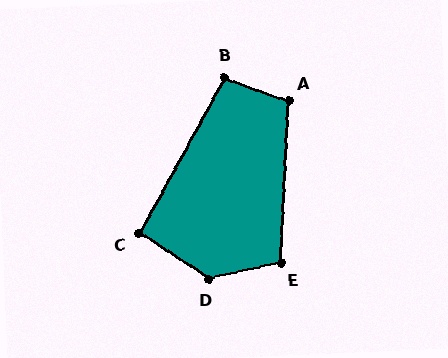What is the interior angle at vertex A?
Approximately 107 degrees (obtuse).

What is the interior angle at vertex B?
Approximately 99 degrees (obtuse).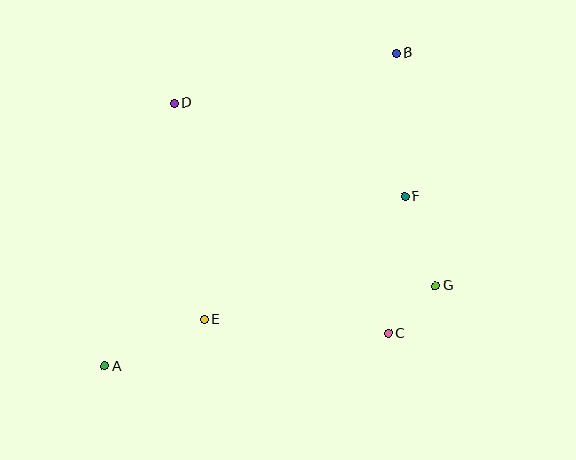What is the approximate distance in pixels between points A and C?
The distance between A and C is approximately 285 pixels.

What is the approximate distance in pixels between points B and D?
The distance between B and D is approximately 228 pixels.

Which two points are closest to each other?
Points C and G are closest to each other.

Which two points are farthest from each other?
Points A and B are farthest from each other.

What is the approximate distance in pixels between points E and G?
The distance between E and G is approximately 234 pixels.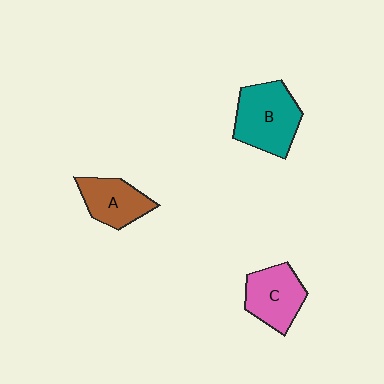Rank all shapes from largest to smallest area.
From largest to smallest: B (teal), C (pink), A (brown).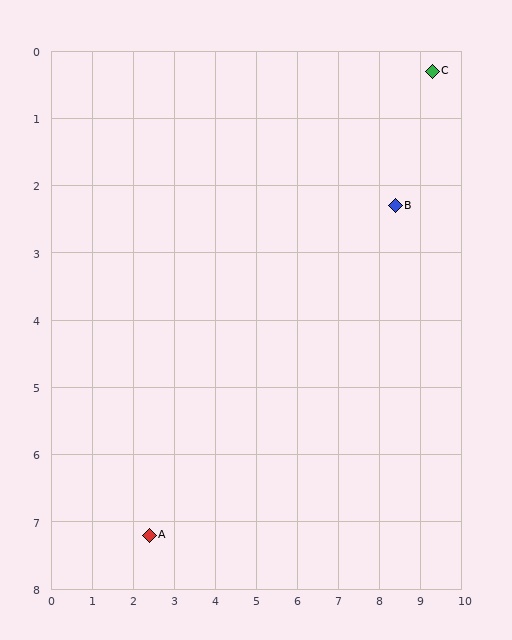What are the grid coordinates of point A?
Point A is at approximately (2.4, 7.2).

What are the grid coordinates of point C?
Point C is at approximately (9.3, 0.3).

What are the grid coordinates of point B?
Point B is at approximately (8.4, 2.3).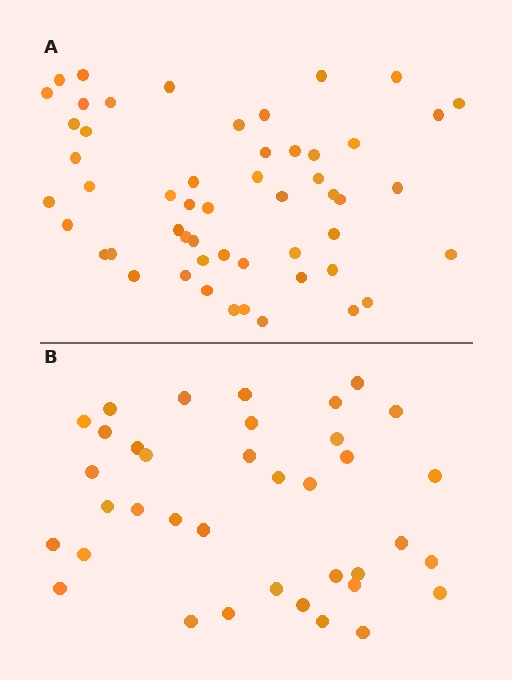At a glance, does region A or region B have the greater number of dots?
Region A (the top region) has more dots.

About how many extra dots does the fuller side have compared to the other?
Region A has approximately 15 more dots than region B.